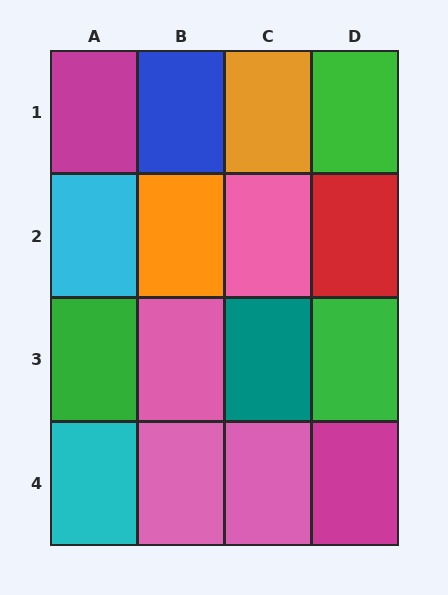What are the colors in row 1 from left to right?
Magenta, blue, orange, green.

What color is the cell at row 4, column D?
Magenta.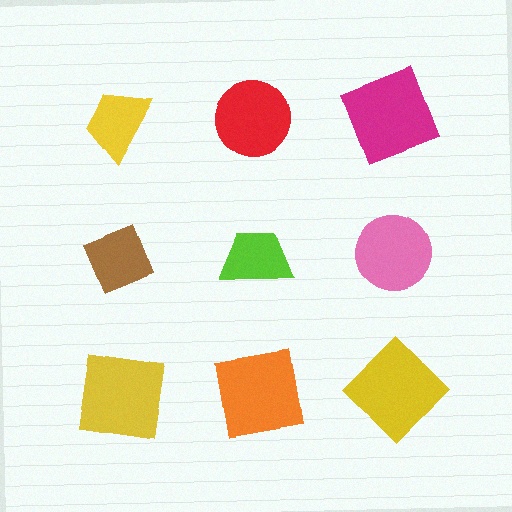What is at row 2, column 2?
A lime trapezoid.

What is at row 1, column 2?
A red circle.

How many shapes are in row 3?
3 shapes.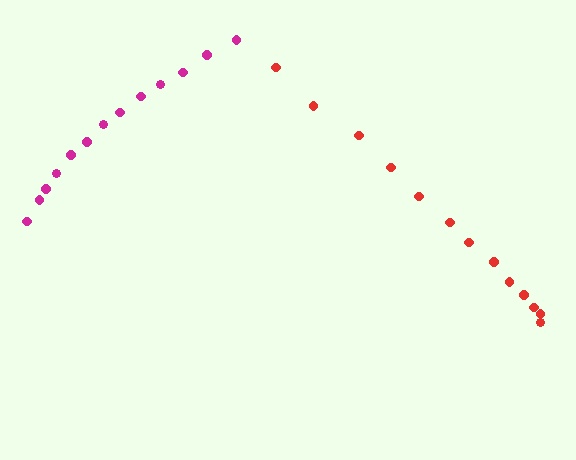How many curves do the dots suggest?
There are 2 distinct paths.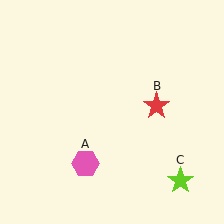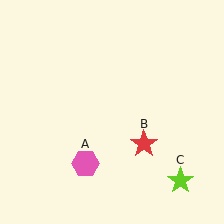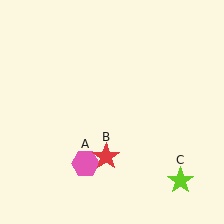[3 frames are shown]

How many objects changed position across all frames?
1 object changed position: red star (object B).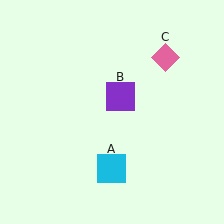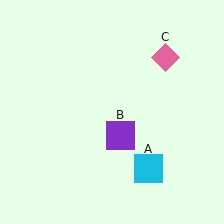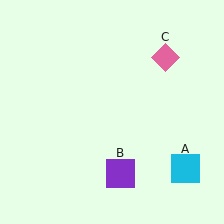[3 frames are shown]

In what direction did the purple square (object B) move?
The purple square (object B) moved down.